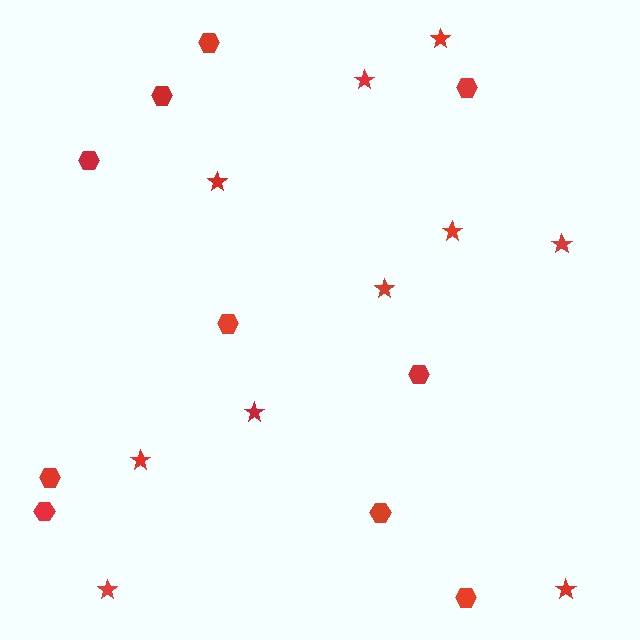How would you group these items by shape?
There are 2 groups: one group of stars (10) and one group of hexagons (10).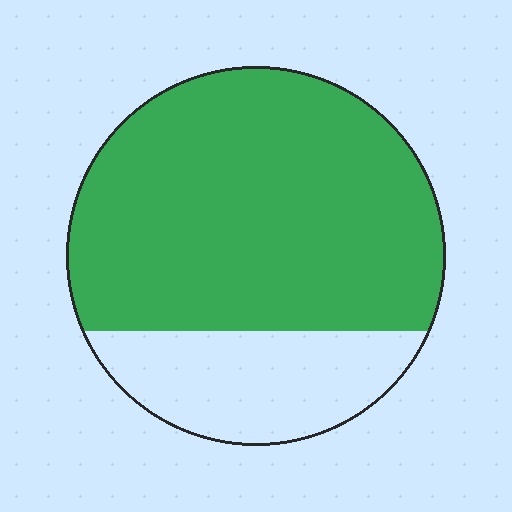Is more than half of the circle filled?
Yes.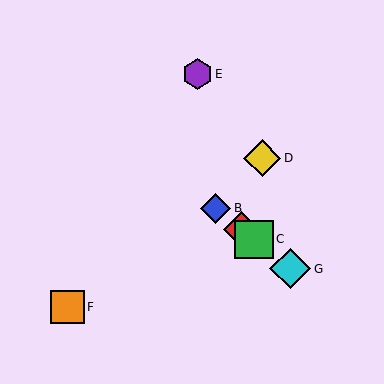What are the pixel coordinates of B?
Object B is at (215, 208).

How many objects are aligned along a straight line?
4 objects (A, B, C, G) are aligned along a straight line.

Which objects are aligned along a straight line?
Objects A, B, C, G are aligned along a straight line.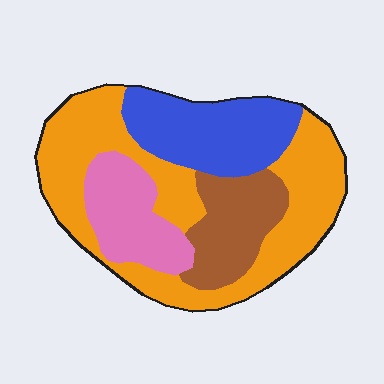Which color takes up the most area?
Orange, at roughly 45%.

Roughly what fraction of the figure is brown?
Brown takes up about one sixth (1/6) of the figure.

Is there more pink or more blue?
Blue.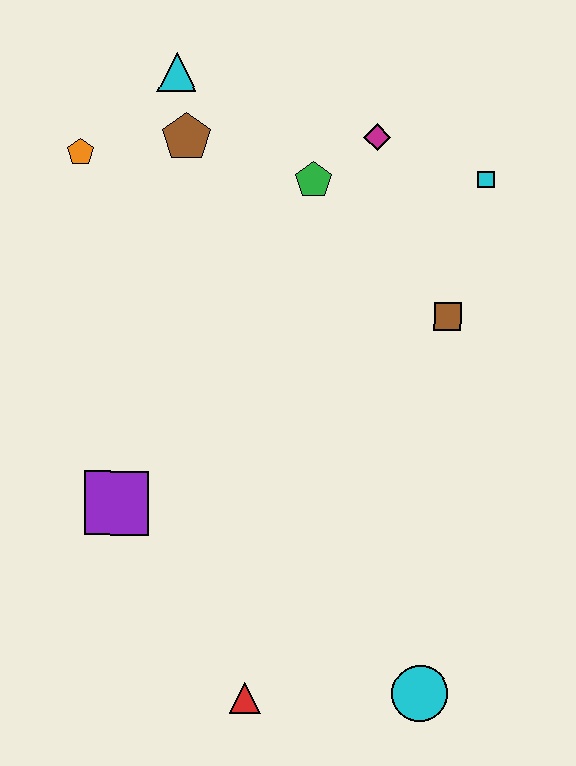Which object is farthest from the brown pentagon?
The cyan circle is farthest from the brown pentagon.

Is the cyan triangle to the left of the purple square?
No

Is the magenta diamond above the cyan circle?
Yes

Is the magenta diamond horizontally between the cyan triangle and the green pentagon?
No